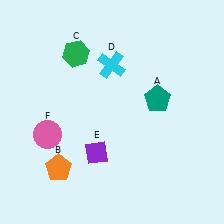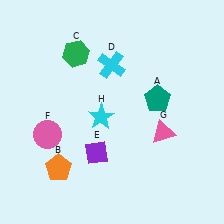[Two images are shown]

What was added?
A pink triangle (G), a cyan star (H) were added in Image 2.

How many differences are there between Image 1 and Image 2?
There are 2 differences between the two images.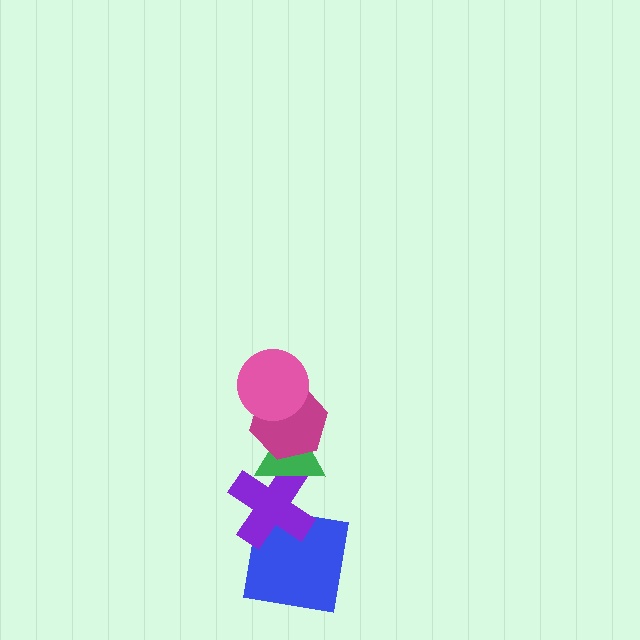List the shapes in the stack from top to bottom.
From top to bottom: the pink circle, the magenta hexagon, the green triangle, the purple cross, the blue square.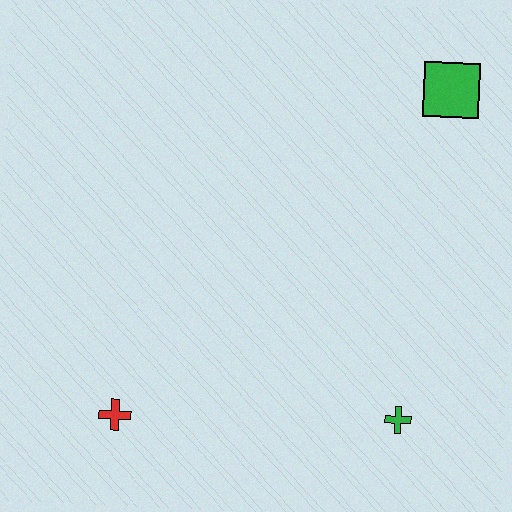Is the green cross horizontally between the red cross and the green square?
Yes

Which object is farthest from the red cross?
The green square is farthest from the red cross.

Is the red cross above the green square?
No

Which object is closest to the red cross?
The green cross is closest to the red cross.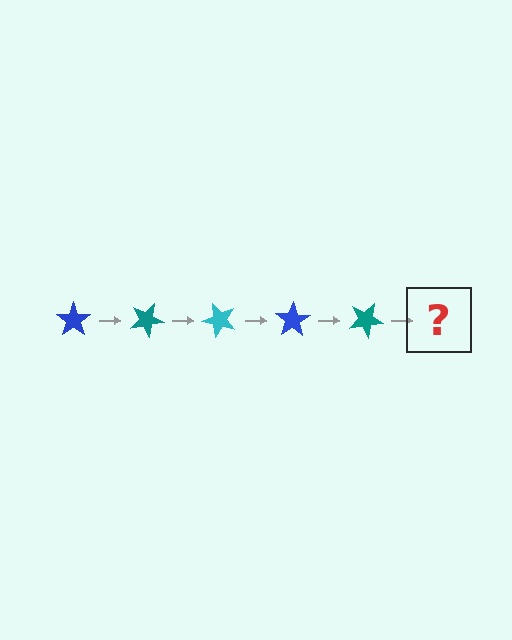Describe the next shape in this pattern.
It should be a cyan star, rotated 125 degrees from the start.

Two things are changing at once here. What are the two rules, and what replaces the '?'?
The two rules are that it rotates 25 degrees each step and the color cycles through blue, teal, and cyan. The '?' should be a cyan star, rotated 125 degrees from the start.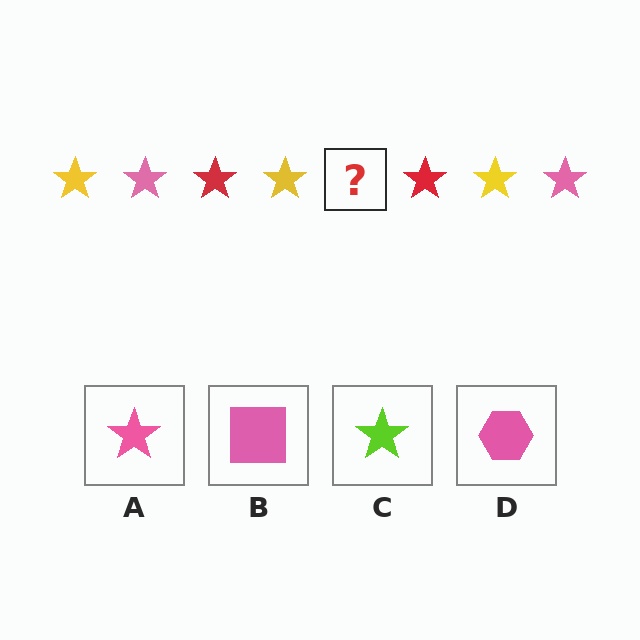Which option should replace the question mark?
Option A.